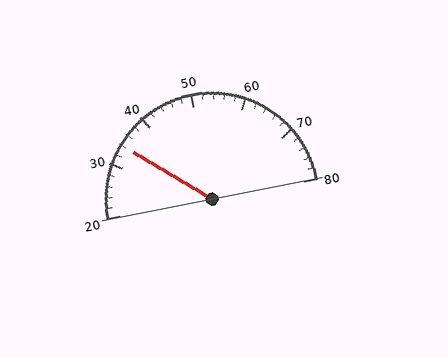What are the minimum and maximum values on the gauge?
The gauge ranges from 20 to 80.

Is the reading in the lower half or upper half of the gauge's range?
The reading is in the lower half of the range (20 to 80).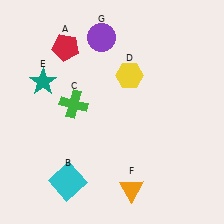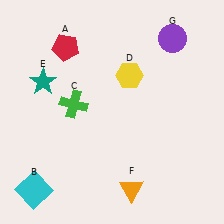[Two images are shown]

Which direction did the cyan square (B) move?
The cyan square (B) moved left.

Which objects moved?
The objects that moved are: the cyan square (B), the purple circle (G).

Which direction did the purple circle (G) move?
The purple circle (G) moved right.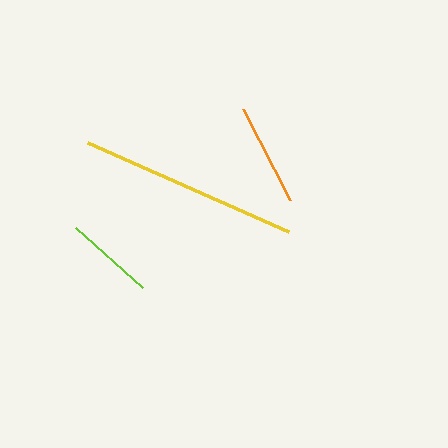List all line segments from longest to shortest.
From longest to shortest: yellow, orange, lime.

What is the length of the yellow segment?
The yellow segment is approximately 219 pixels long.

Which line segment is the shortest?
The lime line is the shortest at approximately 90 pixels.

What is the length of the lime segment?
The lime segment is approximately 90 pixels long.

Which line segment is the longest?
The yellow line is the longest at approximately 219 pixels.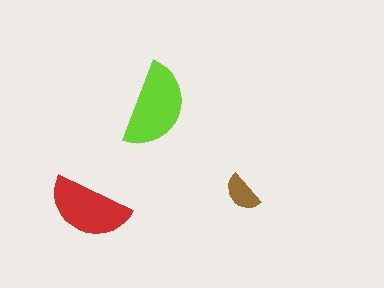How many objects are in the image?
There are 3 objects in the image.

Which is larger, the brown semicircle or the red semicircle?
The red one.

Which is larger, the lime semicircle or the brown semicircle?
The lime one.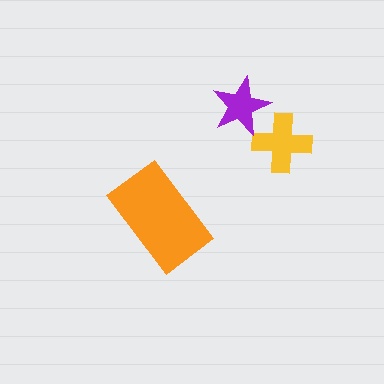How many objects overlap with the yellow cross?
1 object overlaps with the yellow cross.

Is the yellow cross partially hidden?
Yes, it is partially covered by another shape.